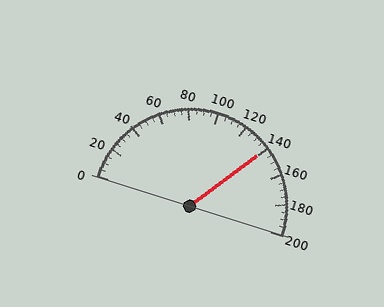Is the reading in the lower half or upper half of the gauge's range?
The reading is in the upper half of the range (0 to 200).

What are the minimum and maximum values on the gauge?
The gauge ranges from 0 to 200.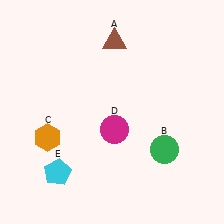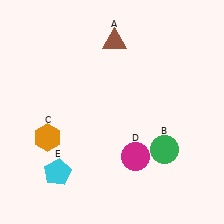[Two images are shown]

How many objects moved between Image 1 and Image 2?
1 object moved between the two images.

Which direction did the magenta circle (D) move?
The magenta circle (D) moved down.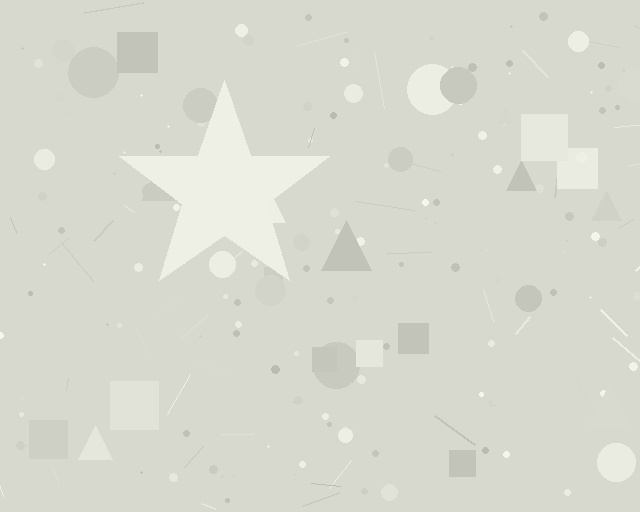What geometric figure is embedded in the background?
A star is embedded in the background.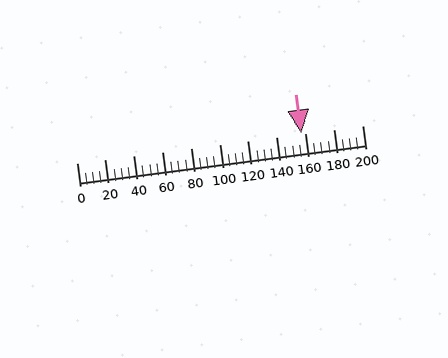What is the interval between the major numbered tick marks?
The major tick marks are spaced 20 units apart.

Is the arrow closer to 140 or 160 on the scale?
The arrow is closer to 160.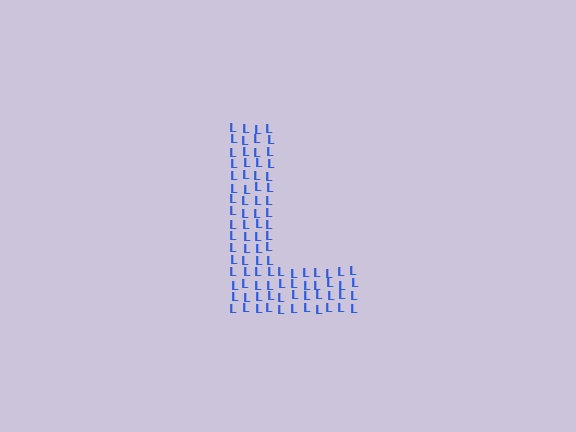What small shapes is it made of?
It is made of small letter L's.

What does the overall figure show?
The overall figure shows the letter L.